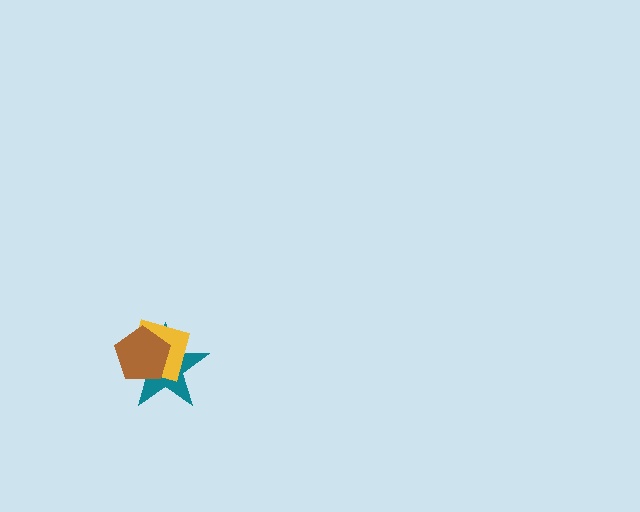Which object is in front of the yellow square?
The brown pentagon is in front of the yellow square.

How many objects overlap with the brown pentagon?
2 objects overlap with the brown pentagon.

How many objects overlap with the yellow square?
2 objects overlap with the yellow square.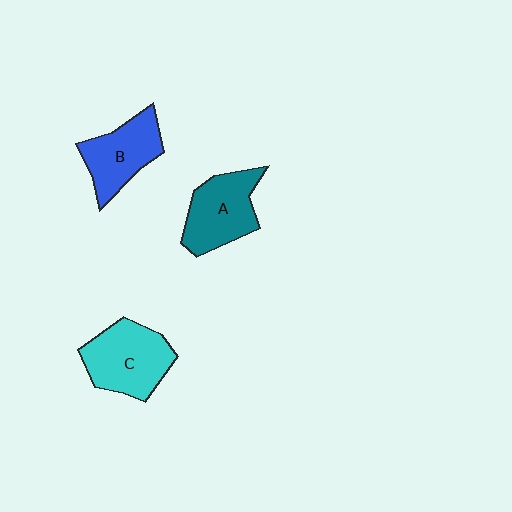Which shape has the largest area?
Shape C (cyan).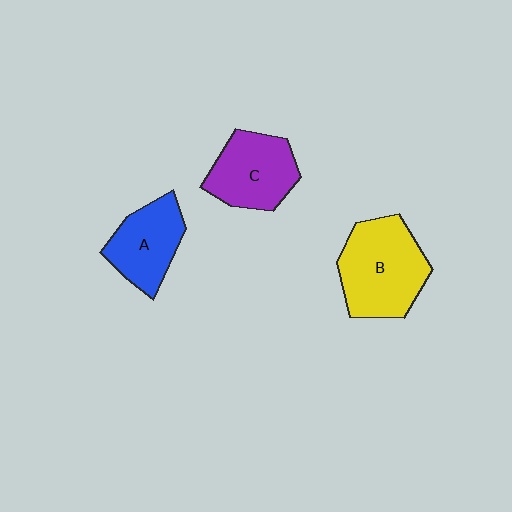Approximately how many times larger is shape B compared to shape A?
Approximately 1.4 times.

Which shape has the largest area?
Shape B (yellow).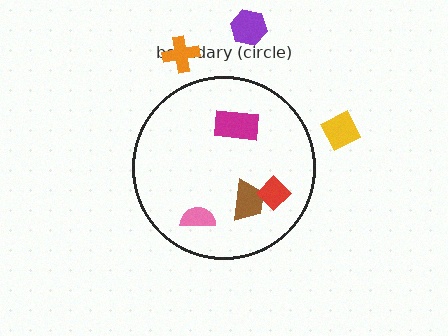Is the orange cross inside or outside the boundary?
Outside.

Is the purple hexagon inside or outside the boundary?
Outside.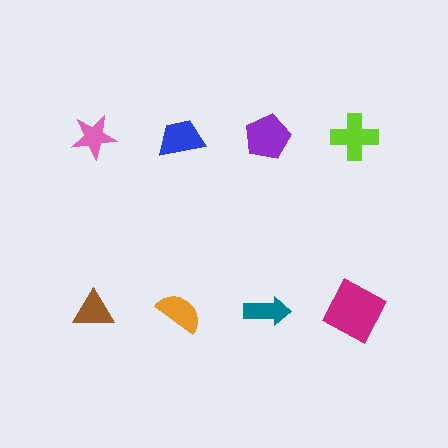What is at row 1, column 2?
A blue trapezoid.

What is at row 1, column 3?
A purple pentagon.